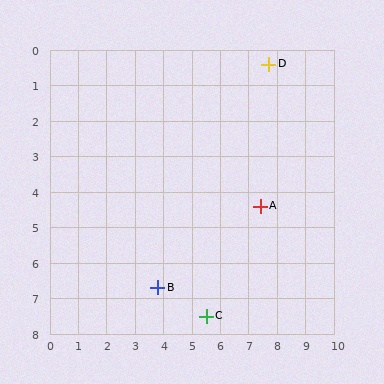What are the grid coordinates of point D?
Point D is at approximately (7.7, 0.4).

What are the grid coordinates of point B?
Point B is at approximately (3.8, 6.7).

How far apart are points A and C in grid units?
Points A and C are about 3.6 grid units apart.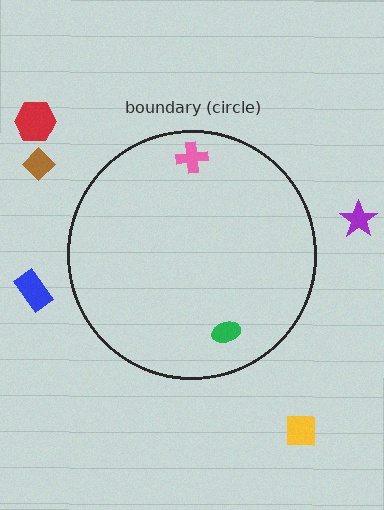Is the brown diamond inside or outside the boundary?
Outside.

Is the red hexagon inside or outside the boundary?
Outside.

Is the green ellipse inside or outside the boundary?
Inside.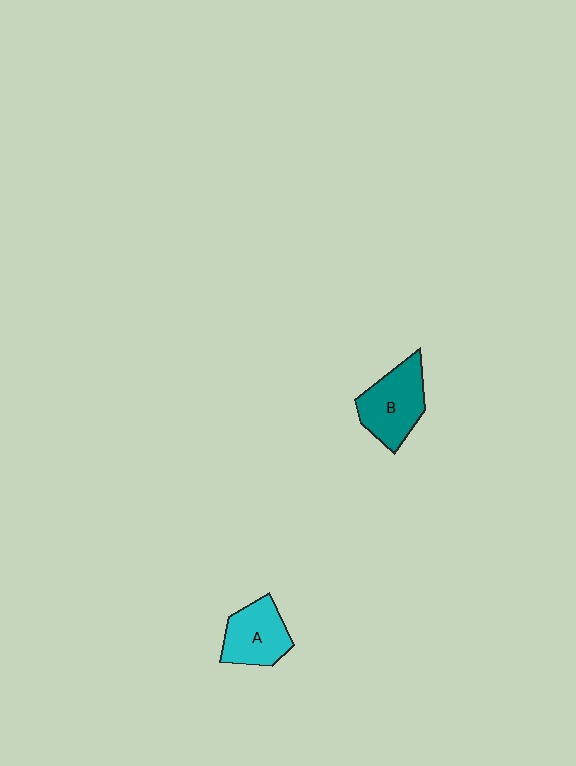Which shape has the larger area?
Shape B (teal).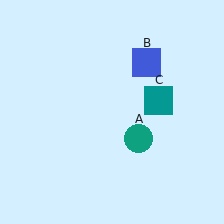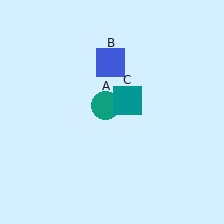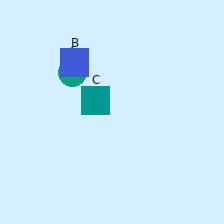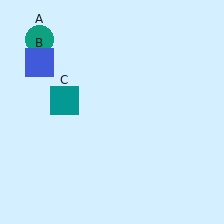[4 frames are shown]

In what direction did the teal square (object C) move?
The teal square (object C) moved left.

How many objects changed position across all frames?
3 objects changed position: teal circle (object A), blue square (object B), teal square (object C).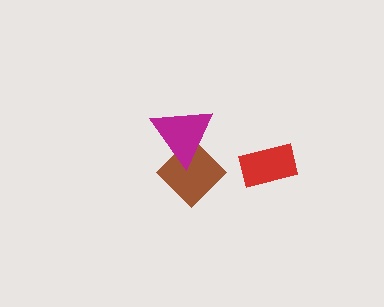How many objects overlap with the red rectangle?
0 objects overlap with the red rectangle.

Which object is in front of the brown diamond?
The magenta triangle is in front of the brown diamond.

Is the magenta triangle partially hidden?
No, no other shape covers it.